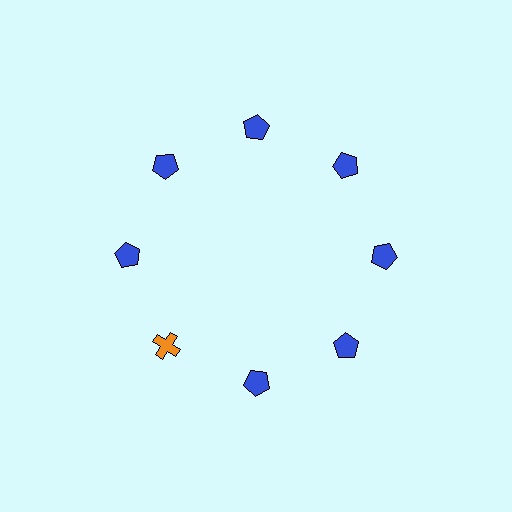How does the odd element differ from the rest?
It differs in both color (orange instead of blue) and shape (cross instead of pentagon).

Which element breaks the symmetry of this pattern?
The orange cross at roughly the 8 o'clock position breaks the symmetry. All other shapes are blue pentagons.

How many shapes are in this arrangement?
There are 8 shapes arranged in a ring pattern.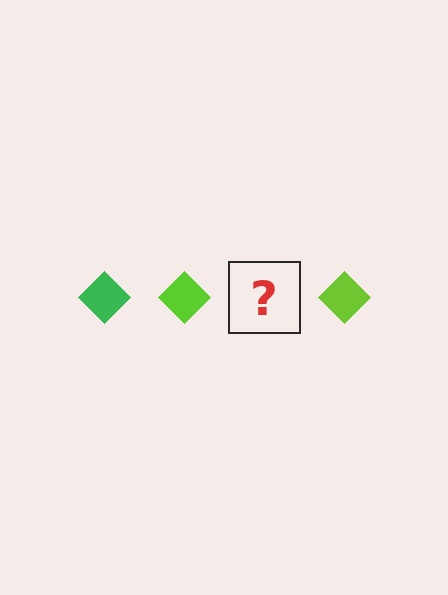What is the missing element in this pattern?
The missing element is a green diamond.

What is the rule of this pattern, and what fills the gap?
The rule is that the pattern cycles through green, lime diamonds. The gap should be filled with a green diamond.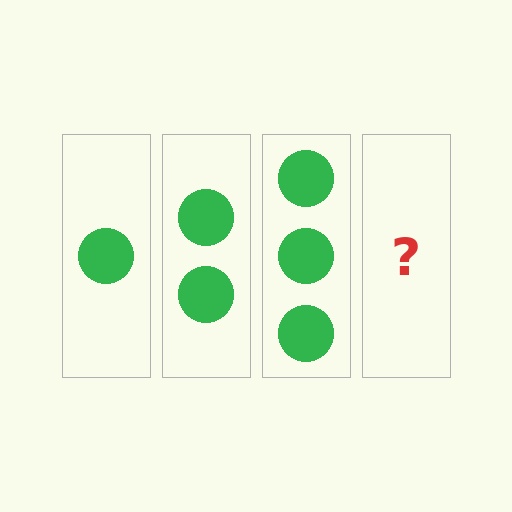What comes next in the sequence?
The next element should be 4 circles.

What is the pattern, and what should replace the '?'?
The pattern is that each step adds one more circle. The '?' should be 4 circles.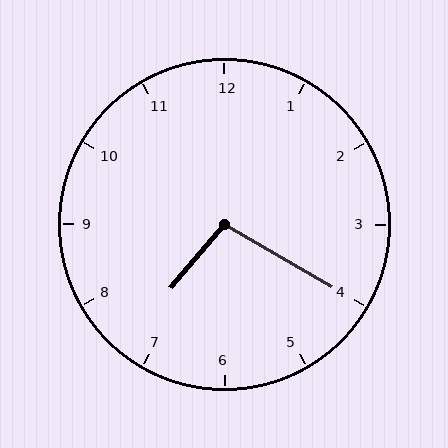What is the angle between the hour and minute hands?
Approximately 100 degrees.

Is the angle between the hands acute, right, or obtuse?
It is obtuse.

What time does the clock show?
7:20.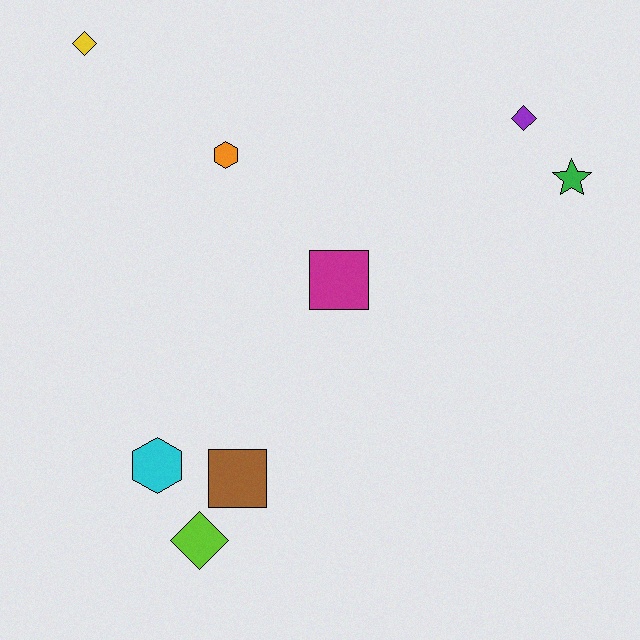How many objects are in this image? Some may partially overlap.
There are 8 objects.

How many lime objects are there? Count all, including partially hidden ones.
There is 1 lime object.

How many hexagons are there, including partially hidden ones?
There are 2 hexagons.